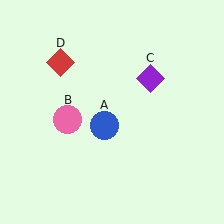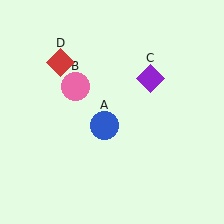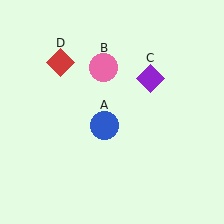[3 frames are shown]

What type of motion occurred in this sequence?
The pink circle (object B) rotated clockwise around the center of the scene.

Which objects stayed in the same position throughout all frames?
Blue circle (object A) and purple diamond (object C) and red diamond (object D) remained stationary.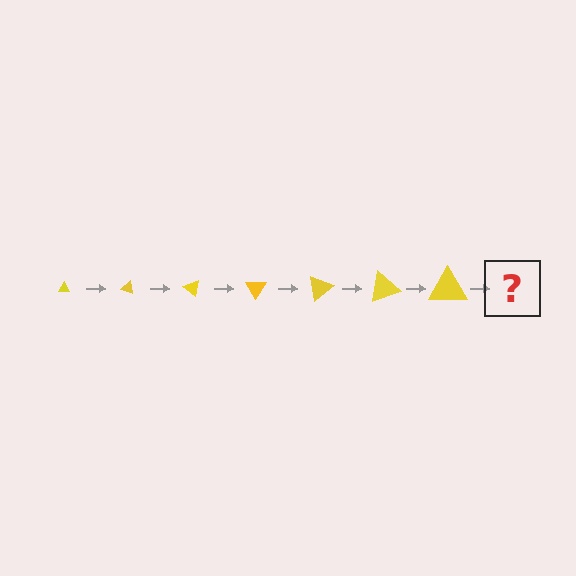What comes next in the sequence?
The next element should be a triangle, larger than the previous one and rotated 140 degrees from the start.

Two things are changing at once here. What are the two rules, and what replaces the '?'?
The two rules are that the triangle grows larger each step and it rotates 20 degrees each step. The '?' should be a triangle, larger than the previous one and rotated 140 degrees from the start.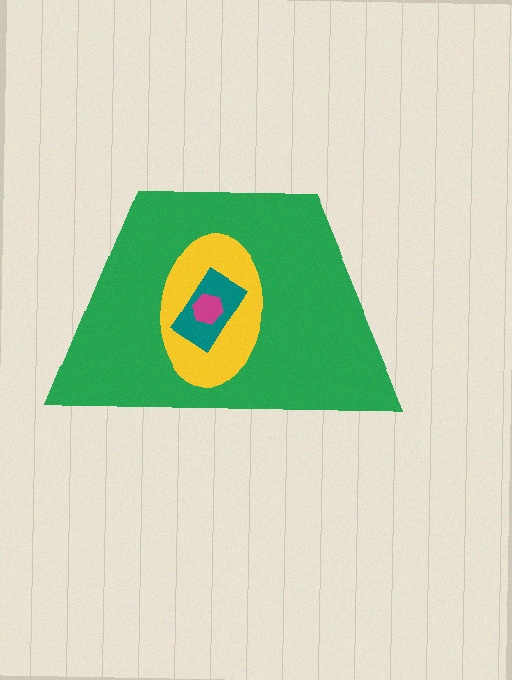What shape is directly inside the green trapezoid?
The yellow ellipse.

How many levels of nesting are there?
4.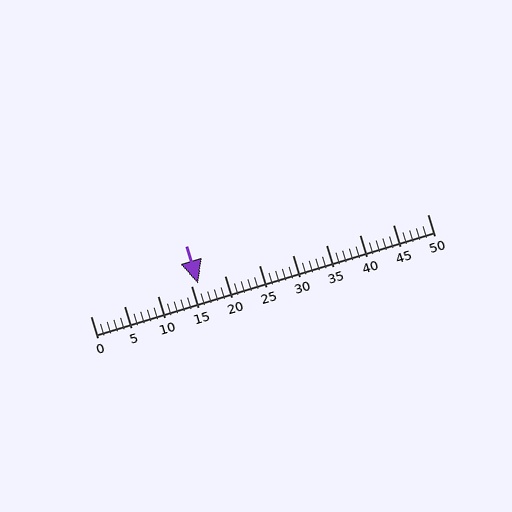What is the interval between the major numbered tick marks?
The major tick marks are spaced 5 units apart.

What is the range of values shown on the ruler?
The ruler shows values from 0 to 50.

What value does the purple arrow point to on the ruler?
The purple arrow points to approximately 16.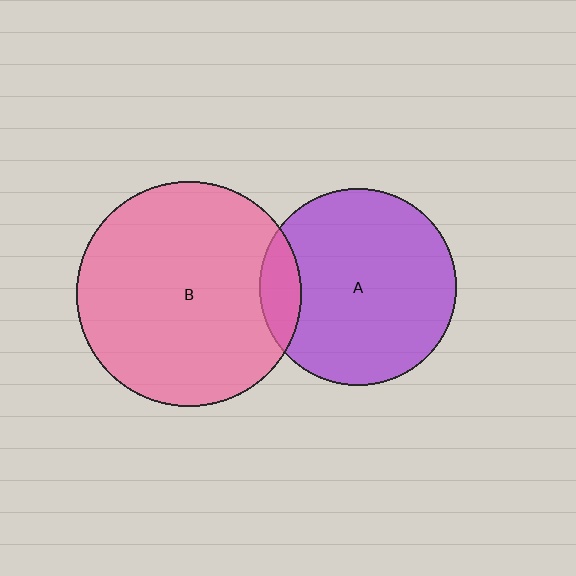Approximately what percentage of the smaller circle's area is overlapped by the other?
Approximately 10%.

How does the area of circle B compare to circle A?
Approximately 1.3 times.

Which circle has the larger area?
Circle B (pink).